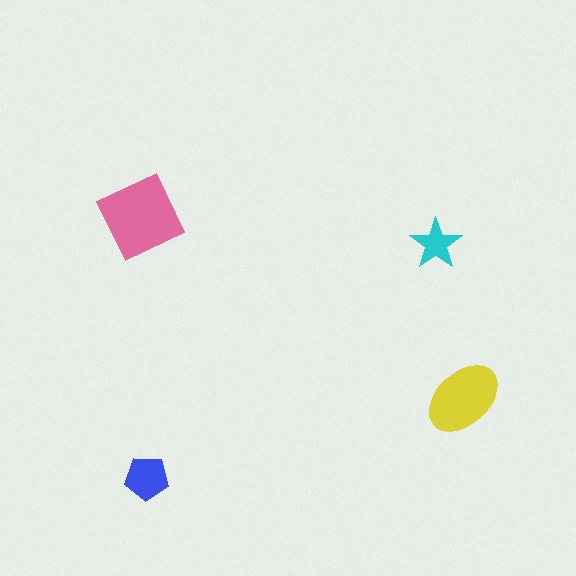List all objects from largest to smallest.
The pink square, the yellow ellipse, the blue pentagon, the cyan star.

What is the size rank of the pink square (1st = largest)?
1st.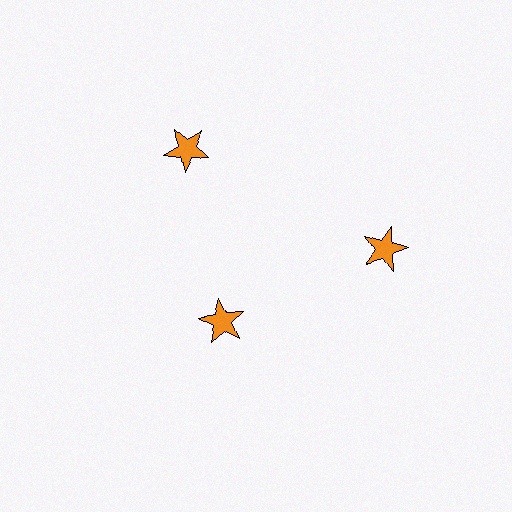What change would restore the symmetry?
The symmetry would be restored by moving it outward, back onto the ring so that all 3 stars sit at equal angles and equal distance from the center.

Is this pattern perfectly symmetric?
No. The 3 orange stars are arranged in a ring, but one element near the 7 o'clock position is pulled inward toward the center, breaking the 3-fold rotational symmetry.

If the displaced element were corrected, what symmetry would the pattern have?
It would have 3-fold rotational symmetry — the pattern would map onto itself every 120 degrees.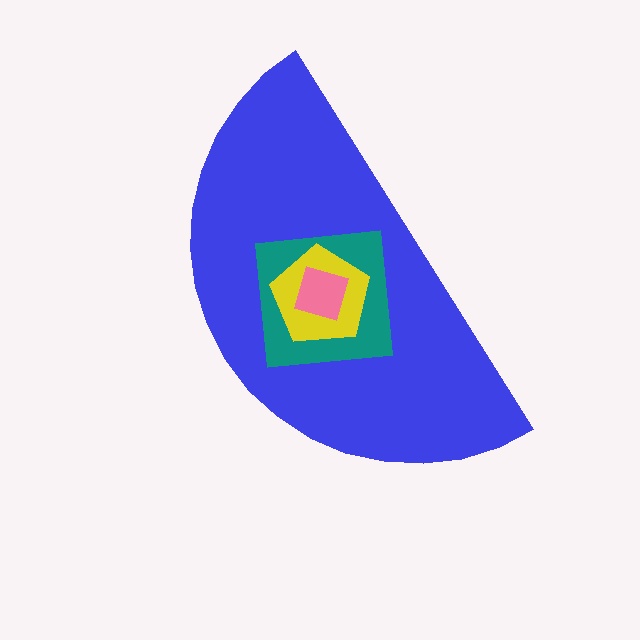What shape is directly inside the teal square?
The yellow pentagon.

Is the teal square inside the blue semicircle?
Yes.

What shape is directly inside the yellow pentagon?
The pink square.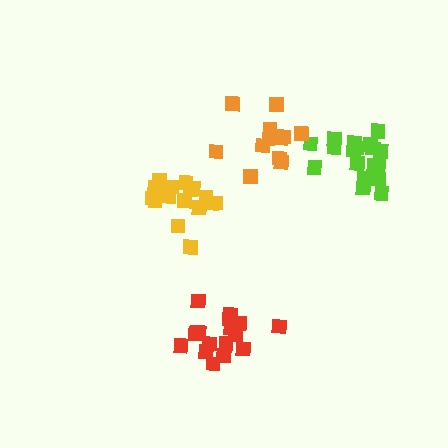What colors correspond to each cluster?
The clusters are colored: yellow, red, lime, orange.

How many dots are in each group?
Group 1: 16 dots, Group 2: 17 dots, Group 3: 18 dots, Group 4: 12 dots (63 total).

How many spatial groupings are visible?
There are 4 spatial groupings.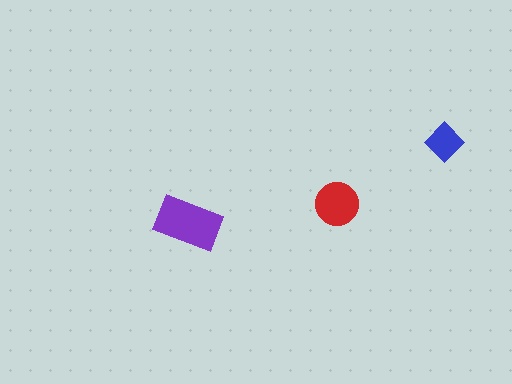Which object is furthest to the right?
The blue diamond is rightmost.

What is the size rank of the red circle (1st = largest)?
2nd.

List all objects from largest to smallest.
The purple rectangle, the red circle, the blue diamond.